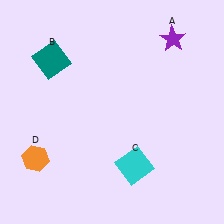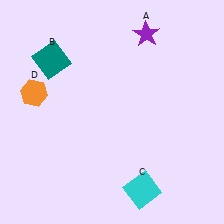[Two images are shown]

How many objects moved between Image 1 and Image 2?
3 objects moved between the two images.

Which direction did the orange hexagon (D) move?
The orange hexagon (D) moved up.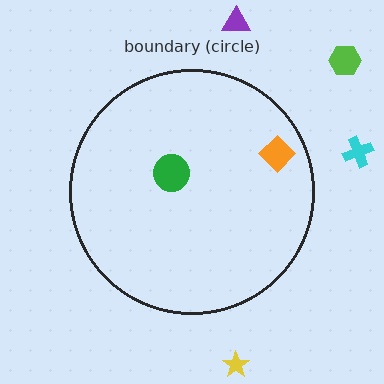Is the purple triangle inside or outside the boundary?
Outside.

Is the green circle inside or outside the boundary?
Inside.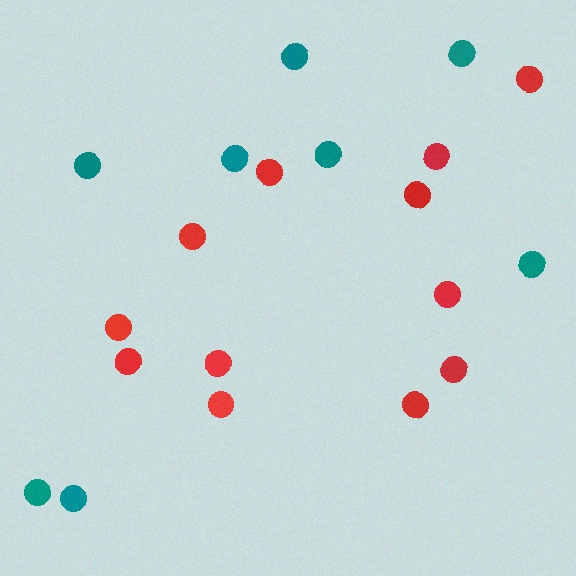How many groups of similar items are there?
There are 2 groups: one group of red circles (12) and one group of teal circles (8).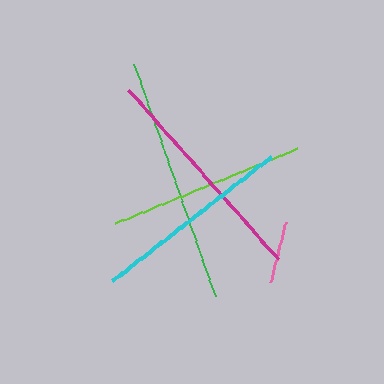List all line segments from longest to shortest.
From longest to shortest: green, magenta, cyan, lime, pink.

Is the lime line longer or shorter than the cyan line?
The cyan line is longer than the lime line.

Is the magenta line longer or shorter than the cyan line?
The magenta line is longer than the cyan line.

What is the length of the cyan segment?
The cyan segment is approximately 202 pixels long.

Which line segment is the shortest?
The pink line is the shortest at approximately 63 pixels.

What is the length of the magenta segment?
The magenta segment is approximately 225 pixels long.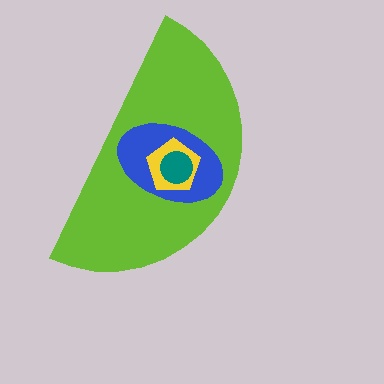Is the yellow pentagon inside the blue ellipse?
Yes.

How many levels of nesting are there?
4.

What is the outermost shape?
The lime semicircle.